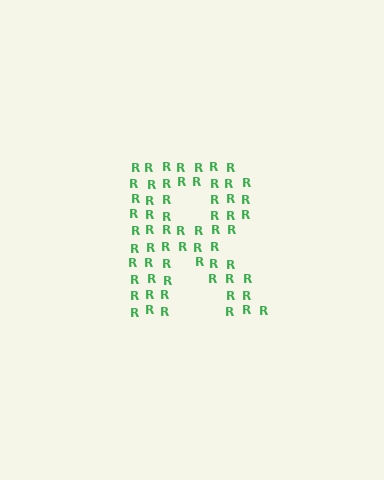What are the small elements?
The small elements are letter R's.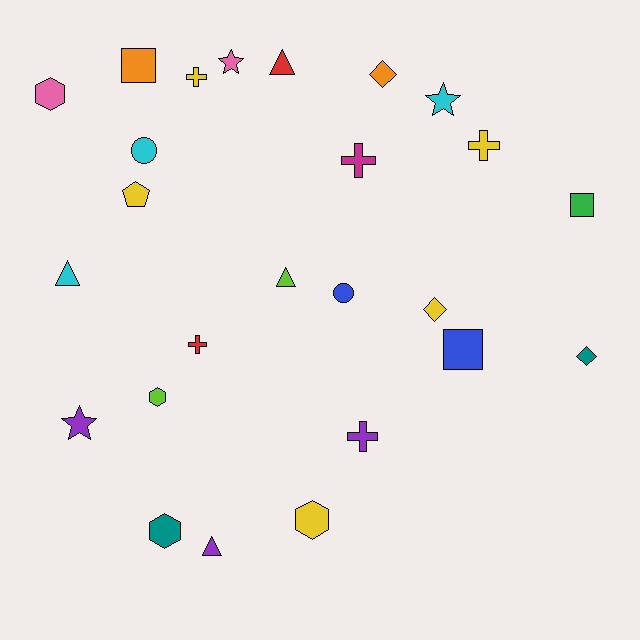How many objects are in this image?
There are 25 objects.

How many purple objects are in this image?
There are 3 purple objects.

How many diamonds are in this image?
There are 3 diamonds.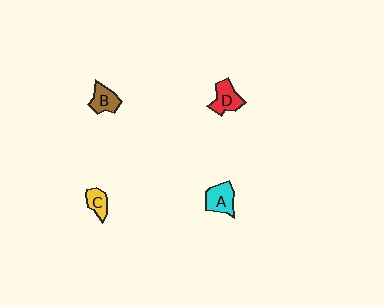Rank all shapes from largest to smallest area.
From largest to smallest: D (red), A (cyan), B (brown), C (yellow).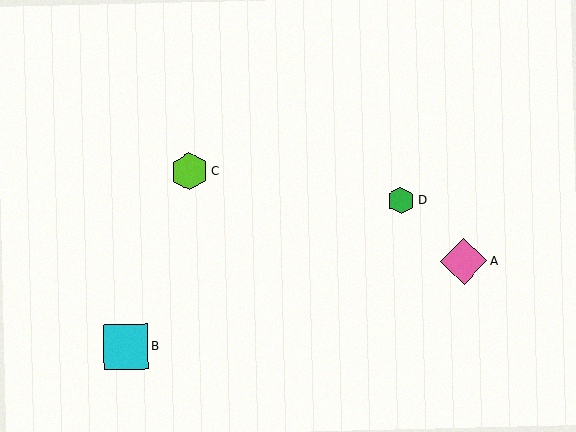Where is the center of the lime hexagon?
The center of the lime hexagon is at (189, 171).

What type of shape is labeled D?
Shape D is a green hexagon.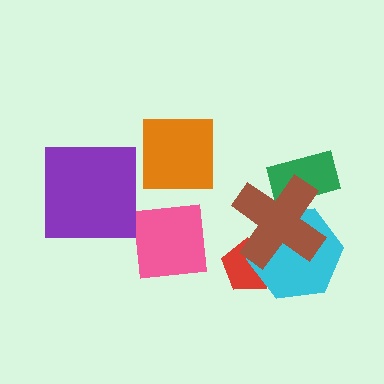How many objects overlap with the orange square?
0 objects overlap with the orange square.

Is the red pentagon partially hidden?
Yes, it is partially covered by another shape.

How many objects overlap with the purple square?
0 objects overlap with the purple square.